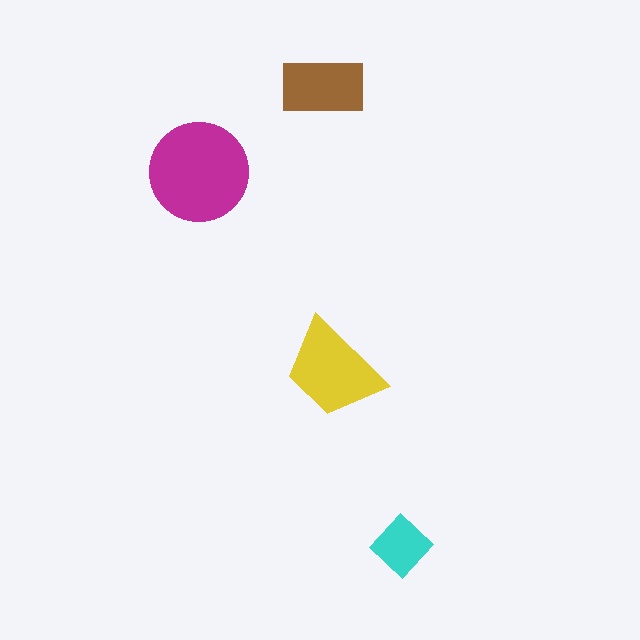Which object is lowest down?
The cyan diamond is bottommost.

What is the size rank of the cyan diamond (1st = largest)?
4th.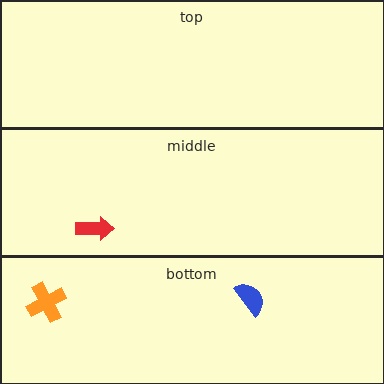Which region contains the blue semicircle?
The bottom region.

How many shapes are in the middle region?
1.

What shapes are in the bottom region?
The orange cross, the blue semicircle.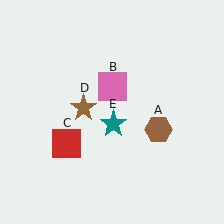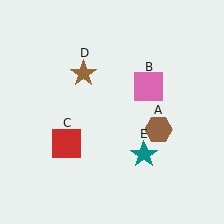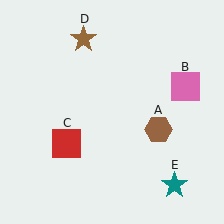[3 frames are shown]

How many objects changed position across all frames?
3 objects changed position: pink square (object B), brown star (object D), teal star (object E).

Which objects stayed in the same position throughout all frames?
Brown hexagon (object A) and red square (object C) remained stationary.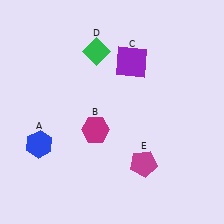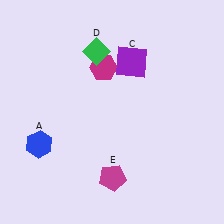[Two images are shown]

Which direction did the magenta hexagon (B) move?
The magenta hexagon (B) moved up.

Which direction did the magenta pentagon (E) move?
The magenta pentagon (E) moved left.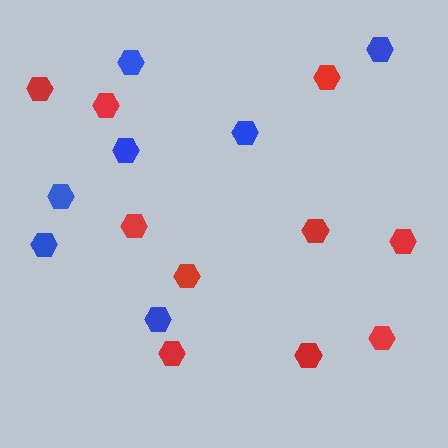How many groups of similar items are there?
There are 2 groups: one group of red hexagons (10) and one group of blue hexagons (7).